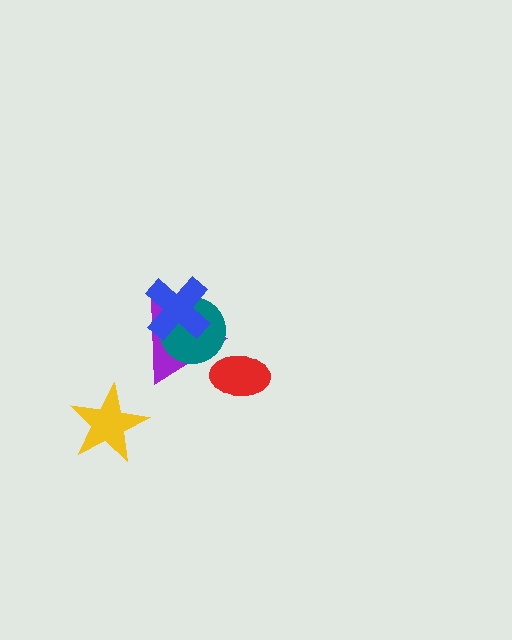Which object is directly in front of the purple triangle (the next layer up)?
The teal circle is directly in front of the purple triangle.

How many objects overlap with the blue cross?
2 objects overlap with the blue cross.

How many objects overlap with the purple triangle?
3 objects overlap with the purple triangle.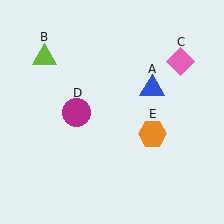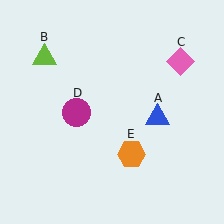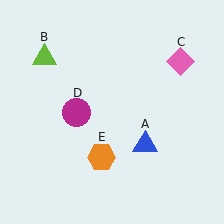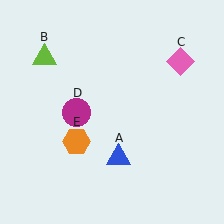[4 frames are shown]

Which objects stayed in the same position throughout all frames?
Lime triangle (object B) and pink diamond (object C) and magenta circle (object D) remained stationary.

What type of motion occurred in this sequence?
The blue triangle (object A), orange hexagon (object E) rotated clockwise around the center of the scene.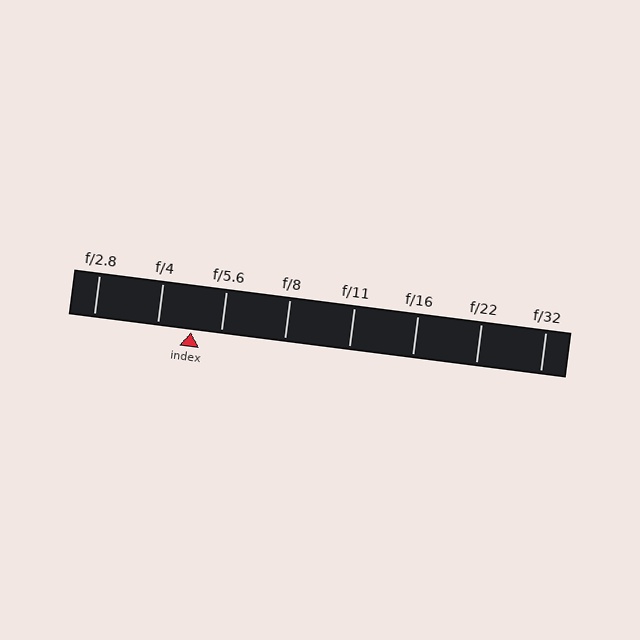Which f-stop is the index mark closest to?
The index mark is closest to f/5.6.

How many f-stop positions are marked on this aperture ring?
There are 8 f-stop positions marked.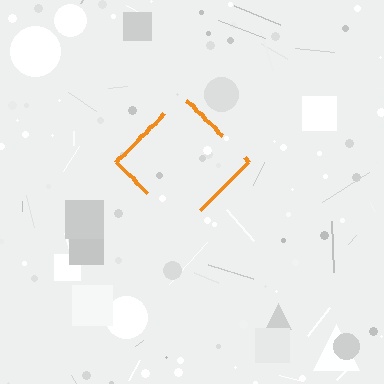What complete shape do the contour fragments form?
The contour fragments form a diamond.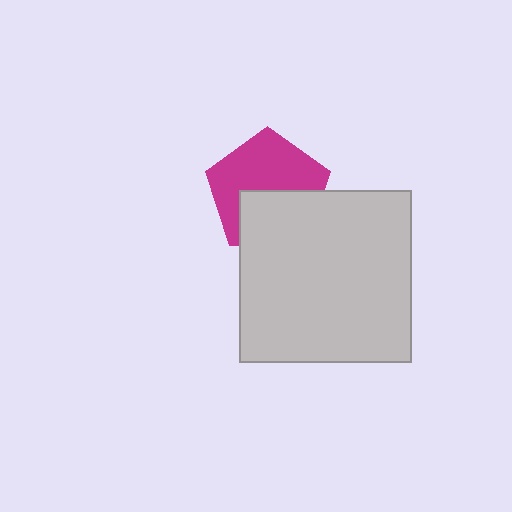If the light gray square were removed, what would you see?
You would see the complete magenta pentagon.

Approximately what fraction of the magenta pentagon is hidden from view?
Roughly 41% of the magenta pentagon is hidden behind the light gray square.